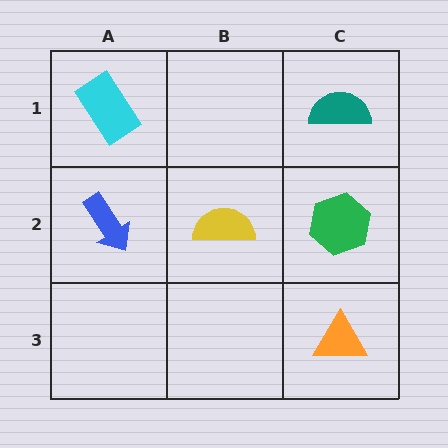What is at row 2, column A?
A blue arrow.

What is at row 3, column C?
An orange triangle.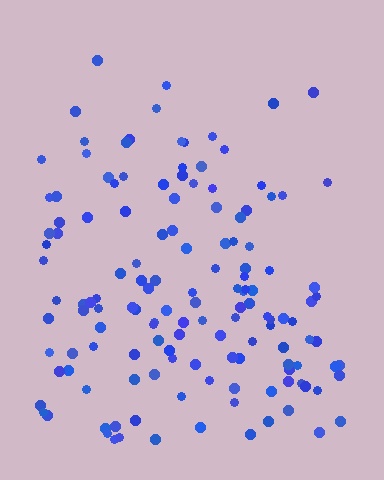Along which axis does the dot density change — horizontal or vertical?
Vertical.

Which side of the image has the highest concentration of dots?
The bottom.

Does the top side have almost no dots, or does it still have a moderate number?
Still a moderate number, just noticeably fewer than the bottom.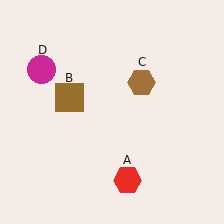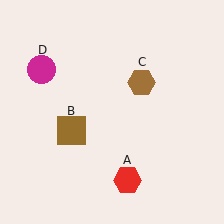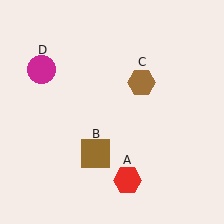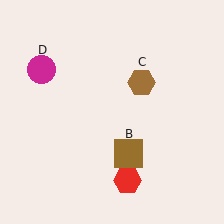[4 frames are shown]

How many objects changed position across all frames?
1 object changed position: brown square (object B).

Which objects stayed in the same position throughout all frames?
Red hexagon (object A) and brown hexagon (object C) and magenta circle (object D) remained stationary.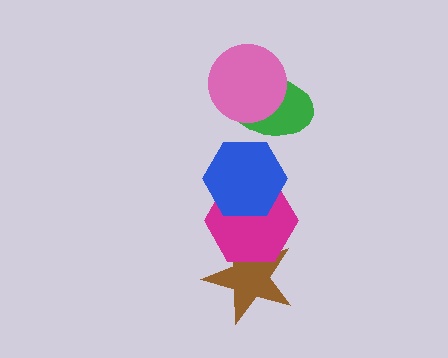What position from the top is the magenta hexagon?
The magenta hexagon is 4th from the top.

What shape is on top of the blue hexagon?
The green ellipse is on top of the blue hexagon.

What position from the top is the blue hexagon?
The blue hexagon is 3rd from the top.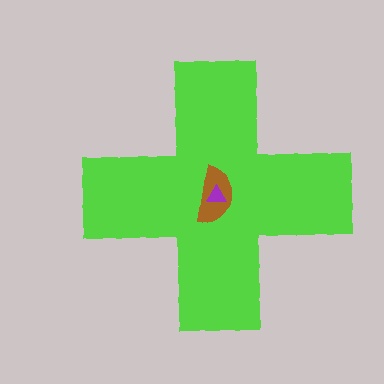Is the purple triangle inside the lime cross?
Yes.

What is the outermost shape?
The lime cross.